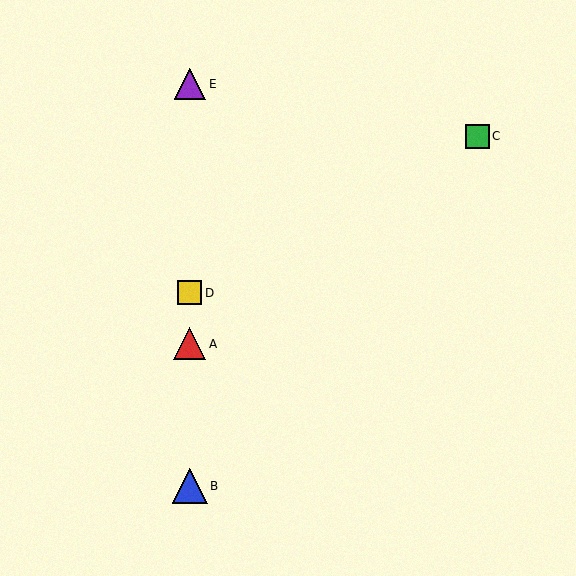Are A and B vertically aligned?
Yes, both are at x≈190.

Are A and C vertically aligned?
No, A is at x≈190 and C is at x≈477.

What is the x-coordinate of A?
Object A is at x≈190.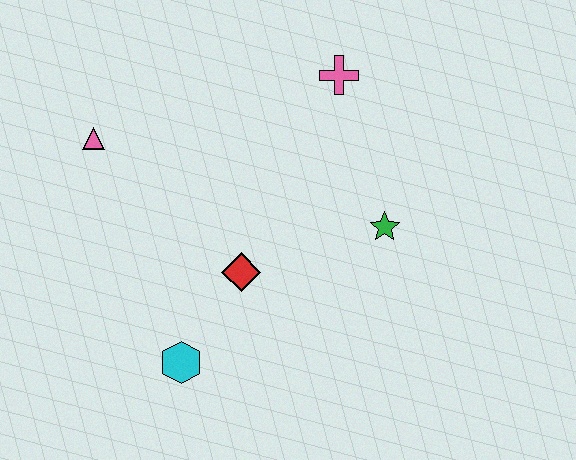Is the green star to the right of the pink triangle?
Yes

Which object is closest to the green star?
The red diamond is closest to the green star.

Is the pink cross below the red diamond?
No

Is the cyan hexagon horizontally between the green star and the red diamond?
No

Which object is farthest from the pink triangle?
The green star is farthest from the pink triangle.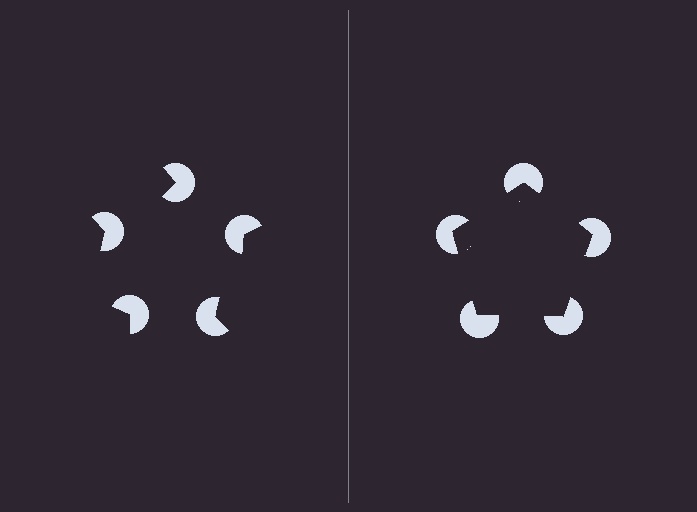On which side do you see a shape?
An illusory pentagon appears on the right side. On the left side the wedge cuts are rotated, so no coherent shape forms.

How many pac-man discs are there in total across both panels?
10 — 5 on each side.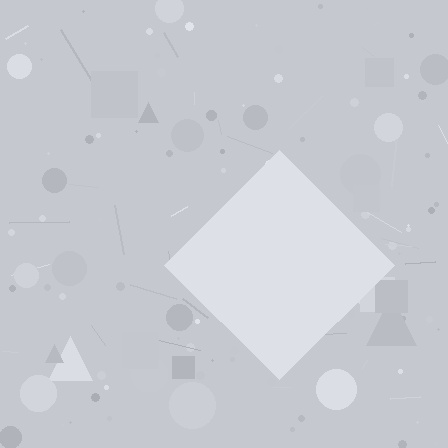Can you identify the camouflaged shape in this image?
The camouflaged shape is a diamond.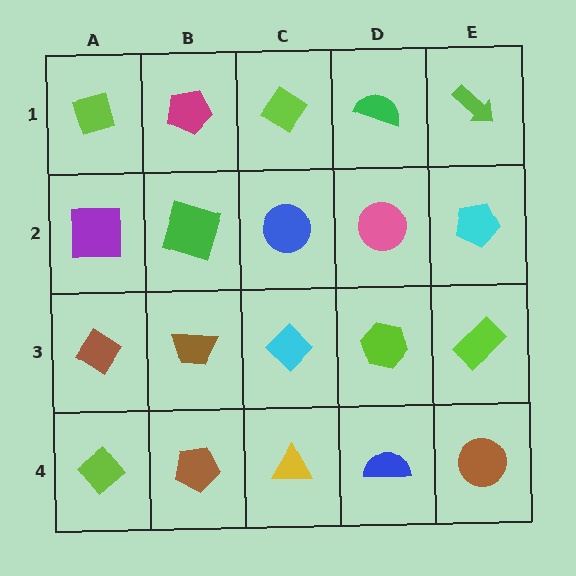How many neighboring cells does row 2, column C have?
4.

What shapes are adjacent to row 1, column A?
A purple square (row 2, column A), a magenta pentagon (row 1, column B).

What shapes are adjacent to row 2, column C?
A lime diamond (row 1, column C), a cyan diamond (row 3, column C), a green square (row 2, column B), a pink circle (row 2, column D).